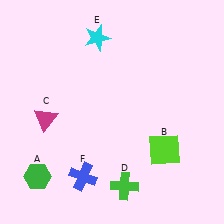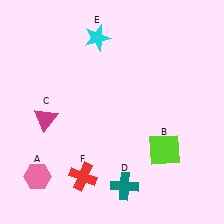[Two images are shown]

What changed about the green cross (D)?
In Image 1, D is green. In Image 2, it changed to teal.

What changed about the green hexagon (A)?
In Image 1, A is green. In Image 2, it changed to pink.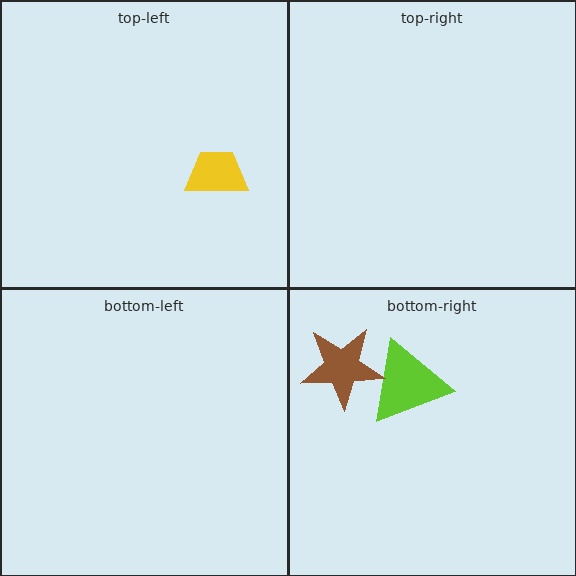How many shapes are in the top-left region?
1.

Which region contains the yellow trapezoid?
The top-left region.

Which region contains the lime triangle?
The bottom-right region.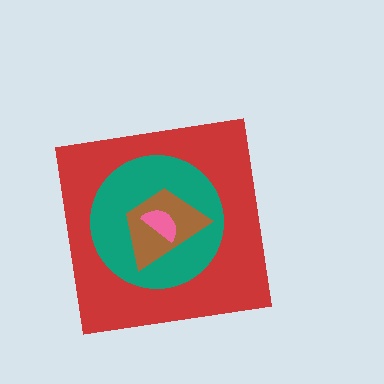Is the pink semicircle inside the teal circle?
Yes.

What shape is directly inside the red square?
The teal circle.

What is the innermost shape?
The pink semicircle.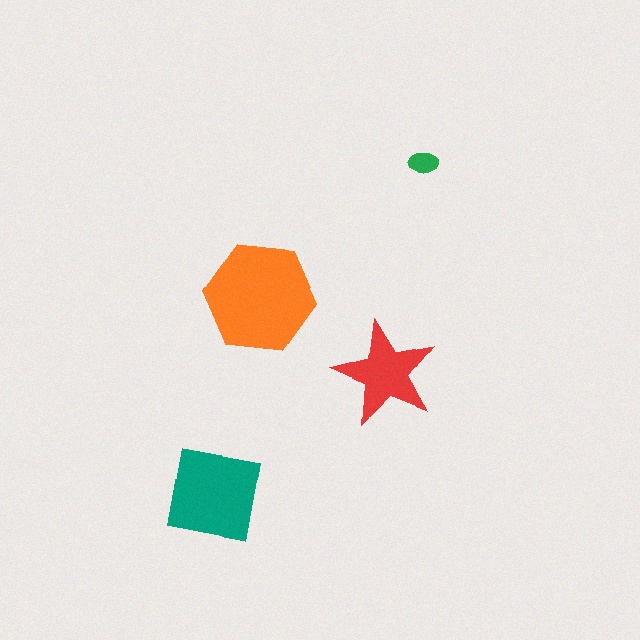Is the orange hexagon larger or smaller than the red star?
Larger.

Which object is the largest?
The orange hexagon.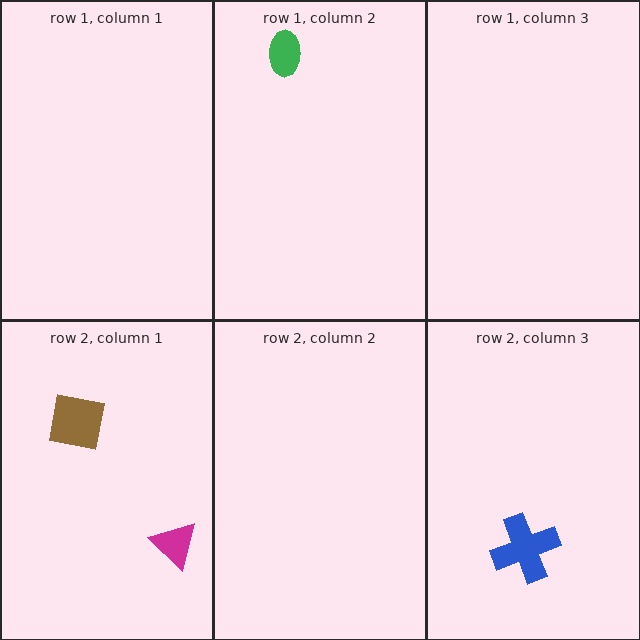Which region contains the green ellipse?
The row 1, column 2 region.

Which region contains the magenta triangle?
The row 2, column 1 region.